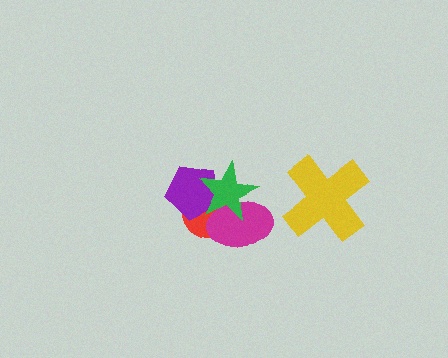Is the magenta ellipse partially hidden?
Yes, it is partially covered by another shape.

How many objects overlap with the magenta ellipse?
2 objects overlap with the magenta ellipse.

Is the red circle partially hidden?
Yes, it is partially covered by another shape.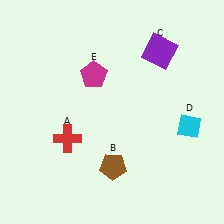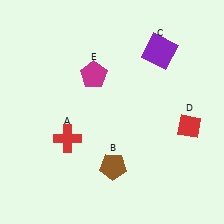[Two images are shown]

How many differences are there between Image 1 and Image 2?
There is 1 difference between the two images.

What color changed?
The diamond (D) changed from cyan in Image 1 to red in Image 2.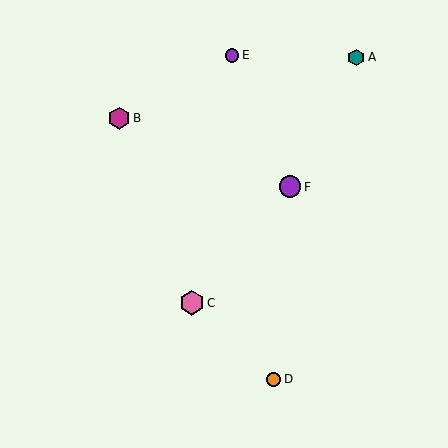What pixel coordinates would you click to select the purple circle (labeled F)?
Click at (290, 187) to select the purple circle F.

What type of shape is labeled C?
Shape C is a pink hexagon.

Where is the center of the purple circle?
The center of the purple circle is at (290, 187).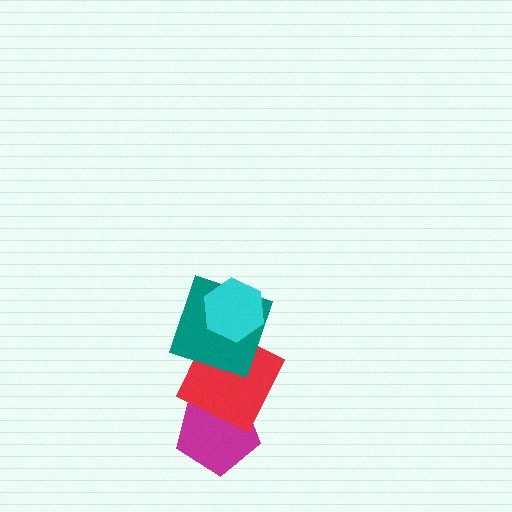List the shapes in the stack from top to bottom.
From top to bottom: the cyan hexagon, the teal square, the red square, the magenta pentagon.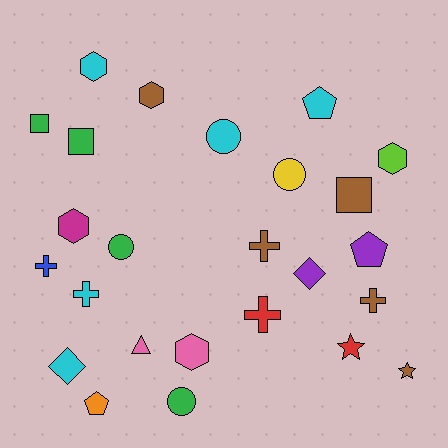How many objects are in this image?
There are 25 objects.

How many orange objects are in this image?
There is 1 orange object.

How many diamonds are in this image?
There are 2 diamonds.